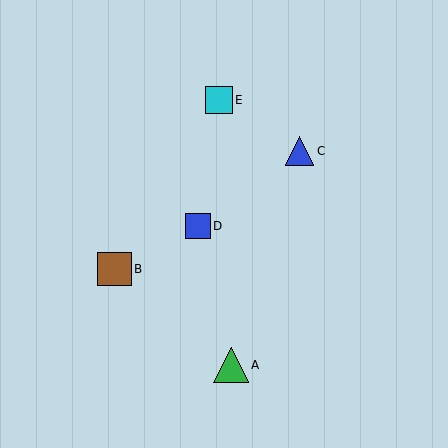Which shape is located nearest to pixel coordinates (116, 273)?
The brown square (labeled B) at (115, 269) is nearest to that location.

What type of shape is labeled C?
Shape C is a blue triangle.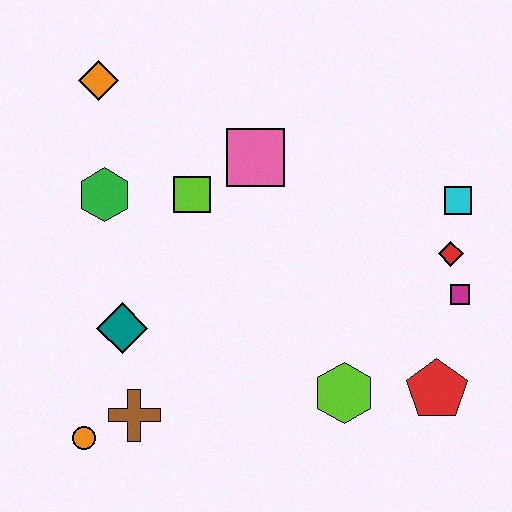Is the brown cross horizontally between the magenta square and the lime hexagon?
No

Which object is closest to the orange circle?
The brown cross is closest to the orange circle.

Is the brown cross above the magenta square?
No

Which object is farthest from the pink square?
The orange circle is farthest from the pink square.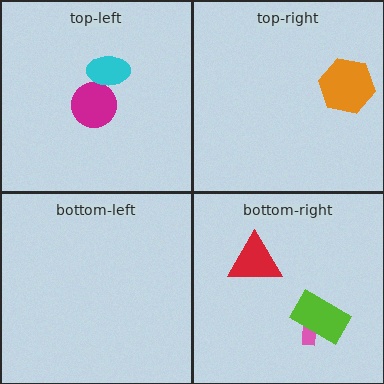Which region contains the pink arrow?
The bottom-right region.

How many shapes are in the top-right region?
1.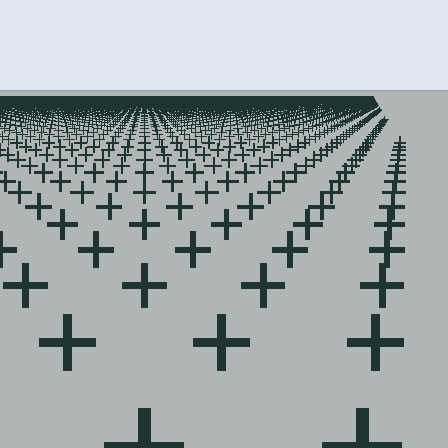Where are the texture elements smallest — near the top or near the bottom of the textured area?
Near the top.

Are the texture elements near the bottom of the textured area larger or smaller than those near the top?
Larger. Near the bottom, elements are closer to the viewer and appear at a bigger on-screen size.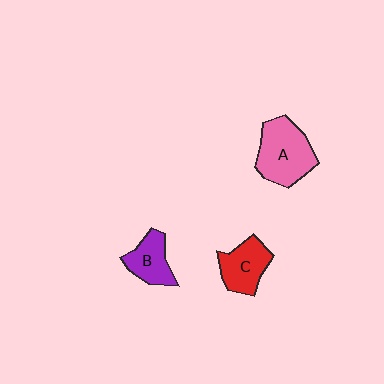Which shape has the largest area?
Shape A (pink).